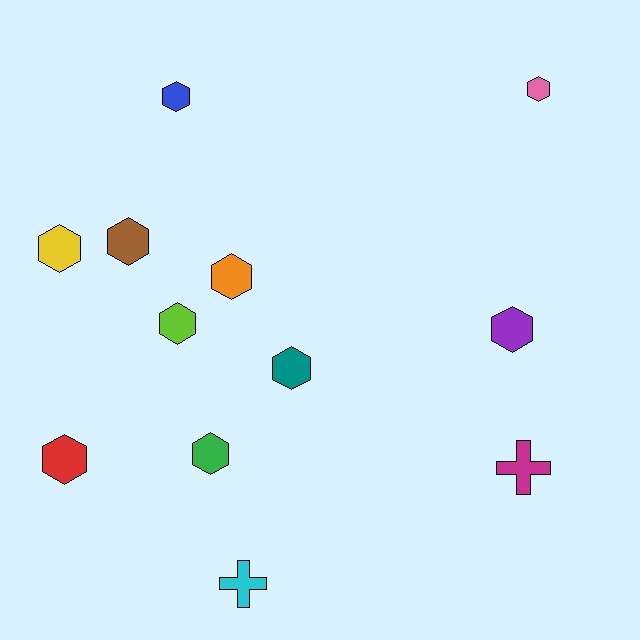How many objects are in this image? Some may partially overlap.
There are 12 objects.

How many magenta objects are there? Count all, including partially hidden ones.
There is 1 magenta object.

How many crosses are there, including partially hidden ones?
There are 2 crosses.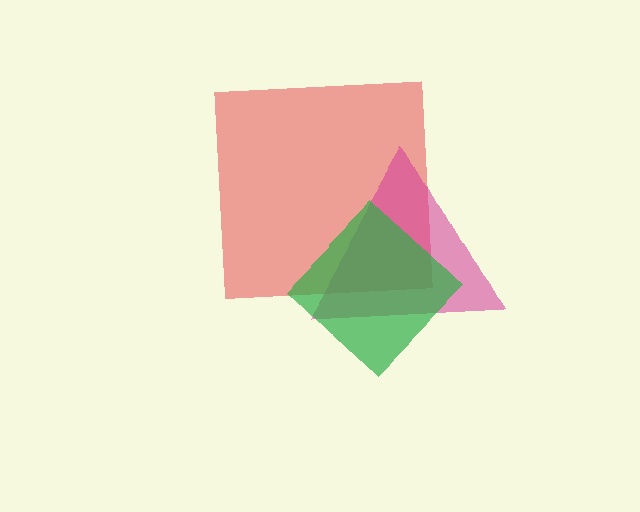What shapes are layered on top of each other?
The layered shapes are: a red square, a magenta triangle, a green diamond.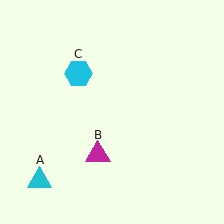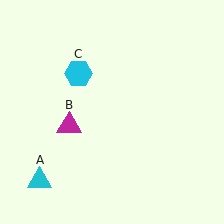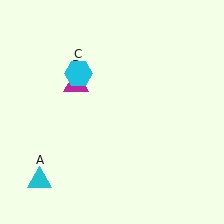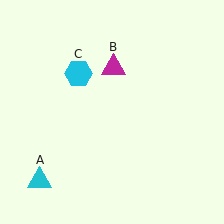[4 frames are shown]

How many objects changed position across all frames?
1 object changed position: magenta triangle (object B).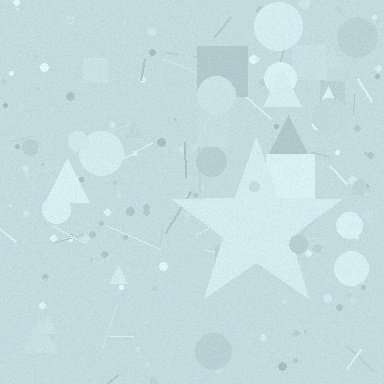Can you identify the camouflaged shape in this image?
The camouflaged shape is a star.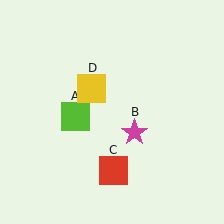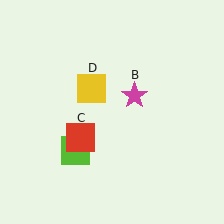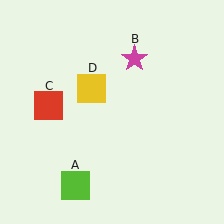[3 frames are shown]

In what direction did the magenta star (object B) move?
The magenta star (object B) moved up.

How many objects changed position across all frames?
3 objects changed position: lime square (object A), magenta star (object B), red square (object C).